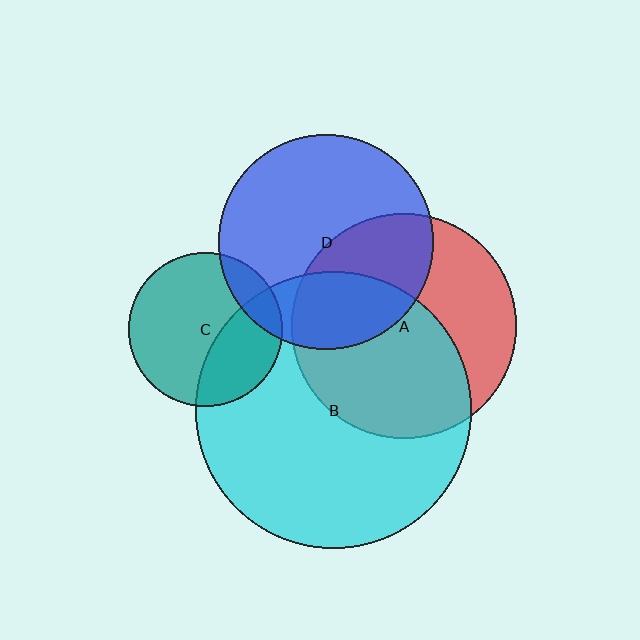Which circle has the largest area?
Circle B (cyan).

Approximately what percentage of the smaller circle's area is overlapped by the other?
Approximately 55%.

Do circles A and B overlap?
Yes.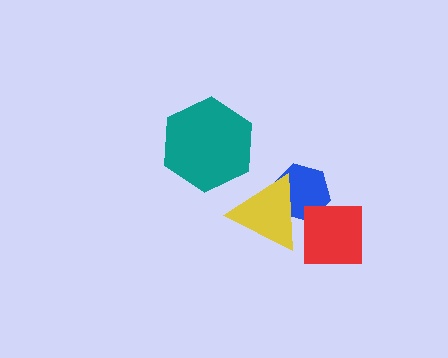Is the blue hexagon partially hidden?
Yes, it is partially covered by another shape.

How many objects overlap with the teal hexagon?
0 objects overlap with the teal hexagon.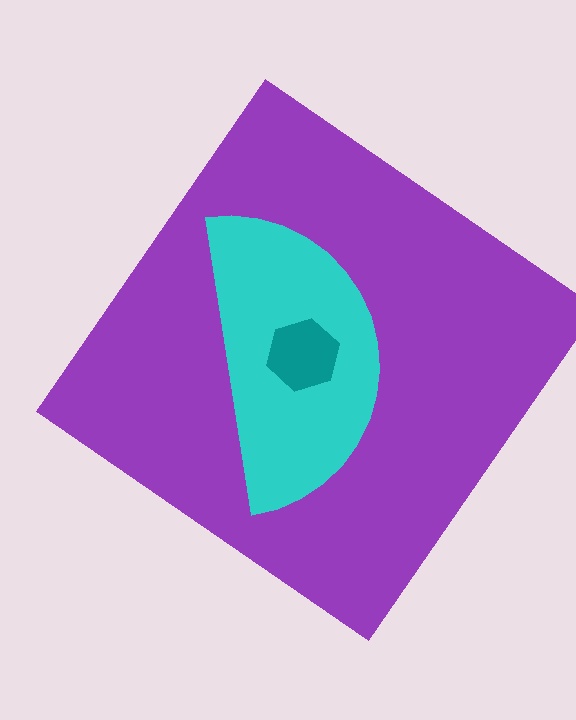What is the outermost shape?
The purple diamond.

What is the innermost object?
The teal hexagon.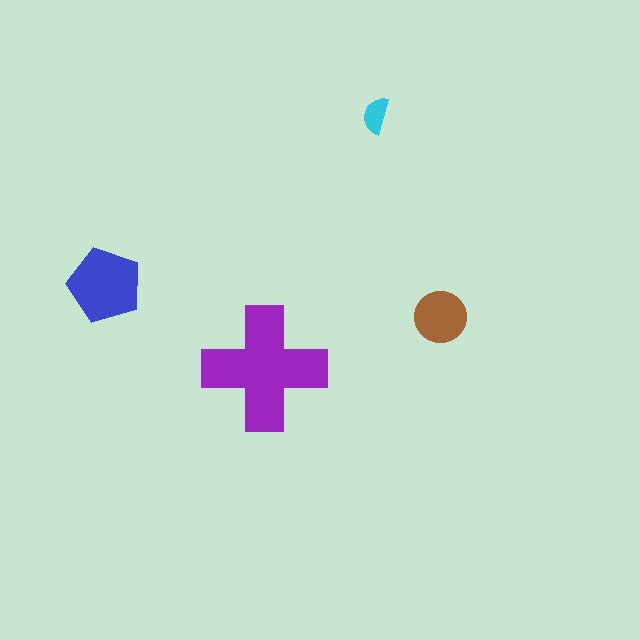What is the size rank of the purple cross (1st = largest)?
1st.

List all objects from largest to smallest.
The purple cross, the blue pentagon, the brown circle, the cyan semicircle.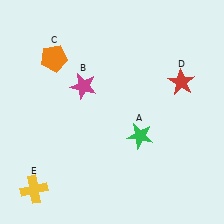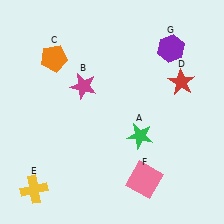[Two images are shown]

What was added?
A pink square (F), a purple hexagon (G) were added in Image 2.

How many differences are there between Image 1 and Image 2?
There are 2 differences between the two images.